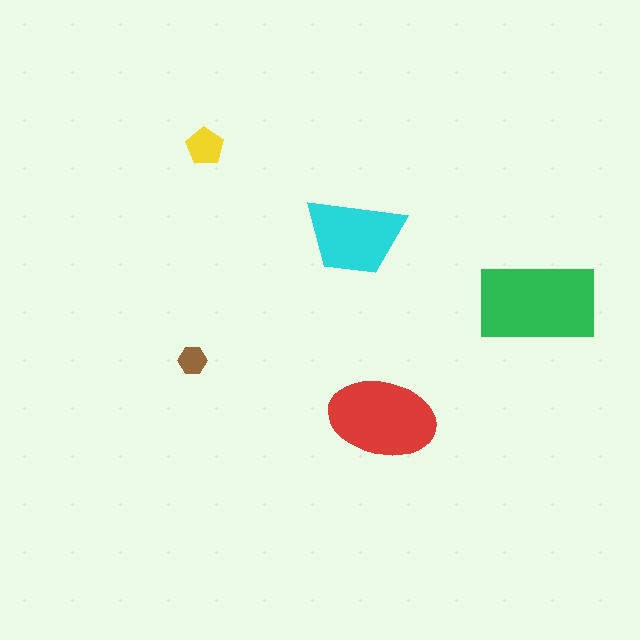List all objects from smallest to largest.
The brown hexagon, the yellow pentagon, the cyan trapezoid, the red ellipse, the green rectangle.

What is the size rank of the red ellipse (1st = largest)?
2nd.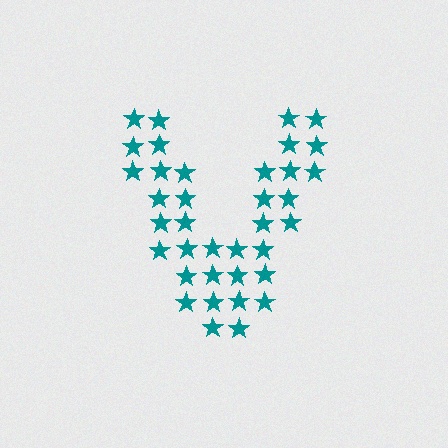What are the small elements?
The small elements are stars.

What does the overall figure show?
The overall figure shows the letter V.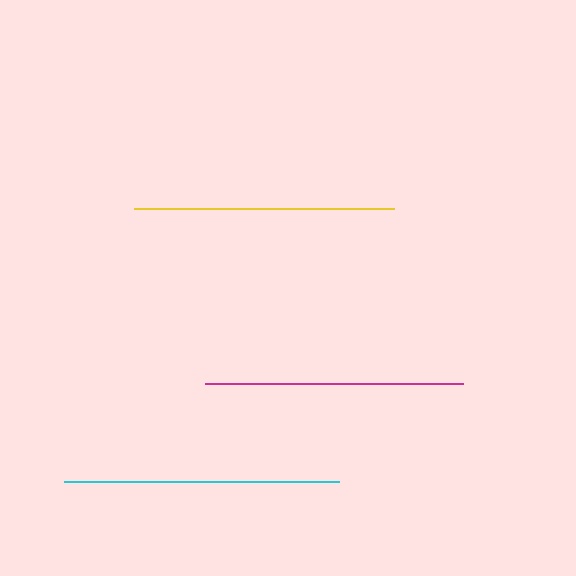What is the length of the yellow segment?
The yellow segment is approximately 259 pixels long.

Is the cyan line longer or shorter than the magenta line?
The cyan line is longer than the magenta line.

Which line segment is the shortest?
The magenta line is the shortest at approximately 258 pixels.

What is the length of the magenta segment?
The magenta segment is approximately 258 pixels long.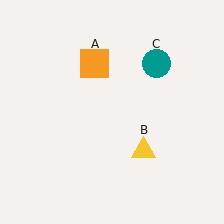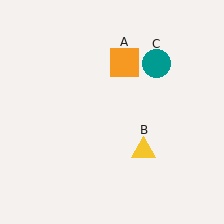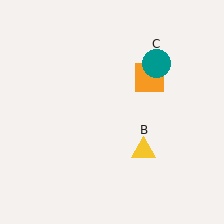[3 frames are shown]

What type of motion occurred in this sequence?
The orange square (object A) rotated clockwise around the center of the scene.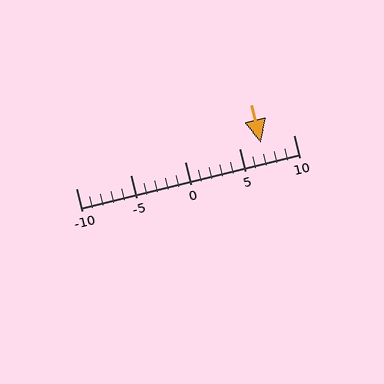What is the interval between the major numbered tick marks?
The major tick marks are spaced 5 units apart.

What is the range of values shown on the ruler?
The ruler shows values from -10 to 10.